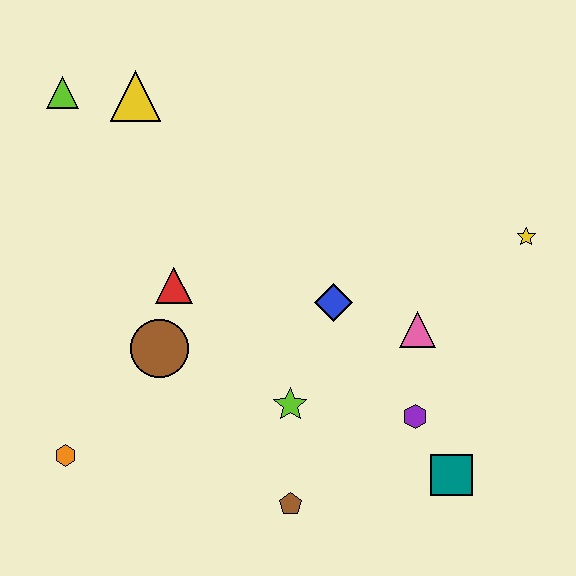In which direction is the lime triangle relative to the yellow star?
The lime triangle is to the left of the yellow star.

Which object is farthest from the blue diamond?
The lime triangle is farthest from the blue diamond.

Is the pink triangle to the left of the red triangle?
No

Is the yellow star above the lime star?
Yes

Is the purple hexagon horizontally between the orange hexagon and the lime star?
No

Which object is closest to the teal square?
The purple hexagon is closest to the teal square.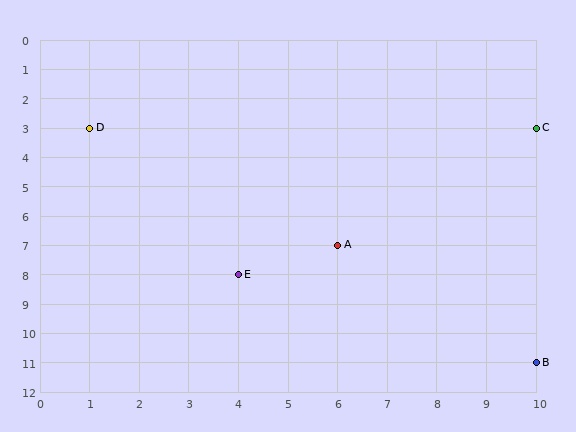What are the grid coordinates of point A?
Point A is at grid coordinates (6, 7).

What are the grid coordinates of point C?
Point C is at grid coordinates (10, 3).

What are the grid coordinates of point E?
Point E is at grid coordinates (4, 8).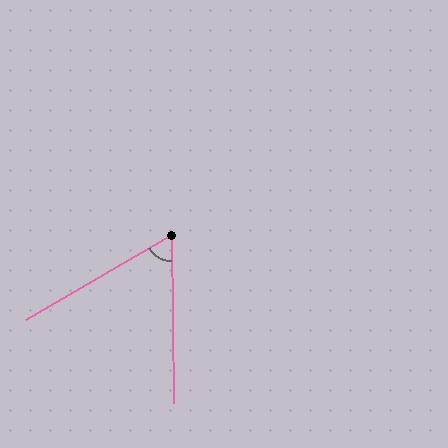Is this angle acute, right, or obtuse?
It is acute.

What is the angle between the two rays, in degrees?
Approximately 60 degrees.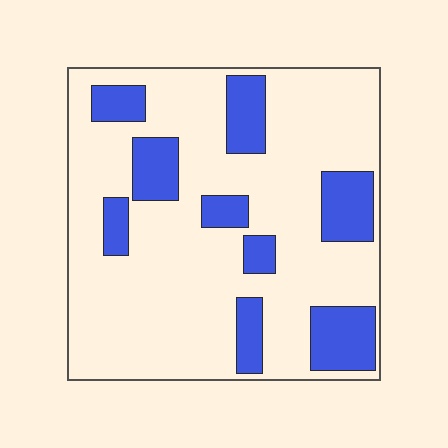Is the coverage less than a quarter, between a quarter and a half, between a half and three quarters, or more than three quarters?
Less than a quarter.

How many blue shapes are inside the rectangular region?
9.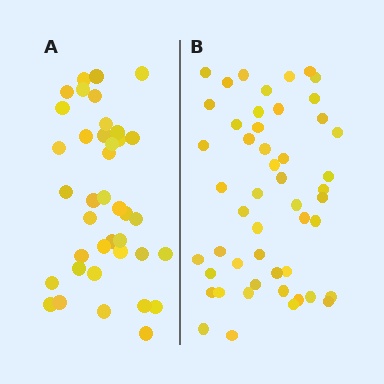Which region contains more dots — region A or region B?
Region B (the right region) has more dots.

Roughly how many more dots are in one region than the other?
Region B has roughly 12 or so more dots than region A.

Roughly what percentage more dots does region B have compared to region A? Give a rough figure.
About 30% more.